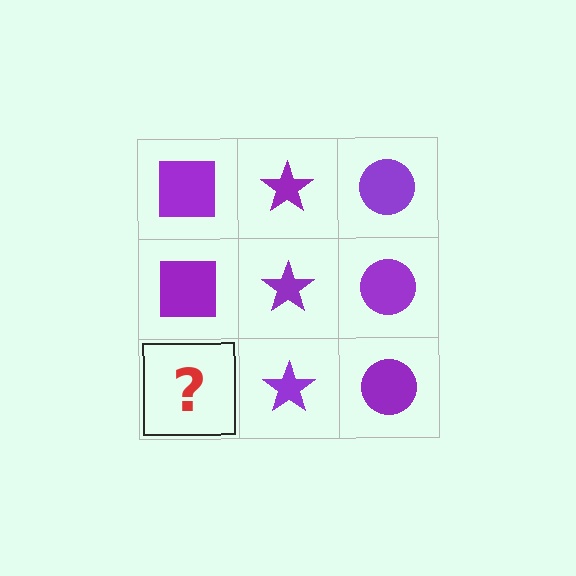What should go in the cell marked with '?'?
The missing cell should contain a purple square.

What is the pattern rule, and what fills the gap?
The rule is that each column has a consistent shape. The gap should be filled with a purple square.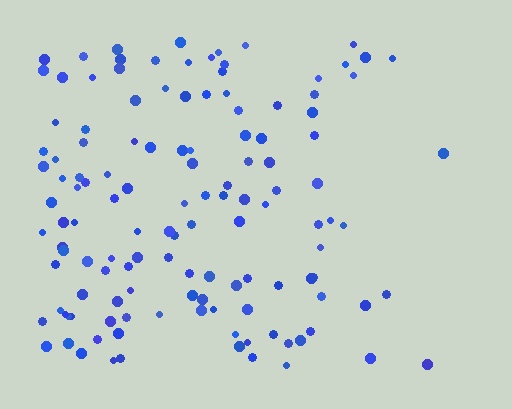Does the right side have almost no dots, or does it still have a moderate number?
Still a moderate number, just noticeably fewer than the left.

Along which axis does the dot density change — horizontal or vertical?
Horizontal.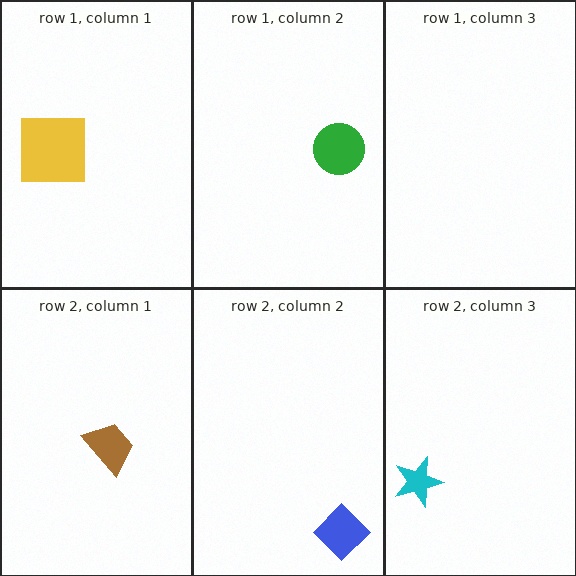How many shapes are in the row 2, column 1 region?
1.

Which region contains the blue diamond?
The row 2, column 2 region.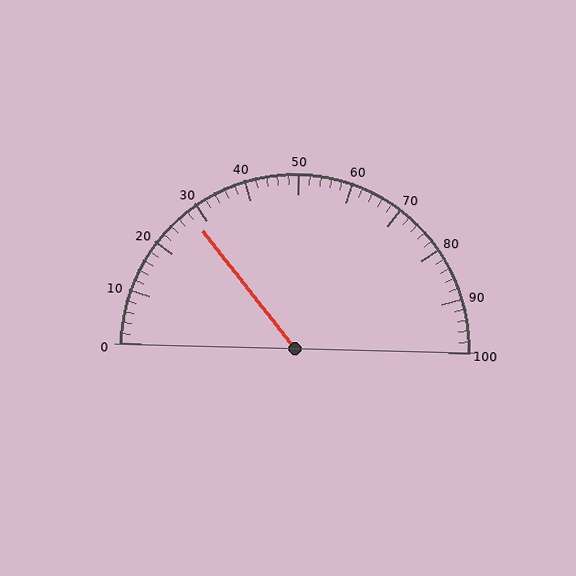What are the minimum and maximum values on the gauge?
The gauge ranges from 0 to 100.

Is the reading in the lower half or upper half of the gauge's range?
The reading is in the lower half of the range (0 to 100).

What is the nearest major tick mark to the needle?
The nearest major tick mark is 30.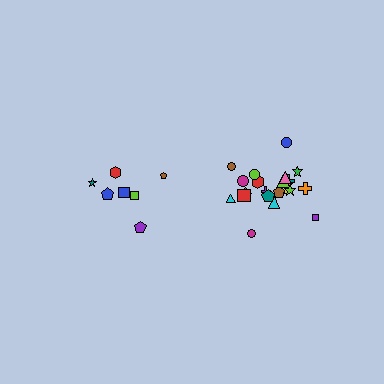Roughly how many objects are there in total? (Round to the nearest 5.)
Roughly 30 objects in total.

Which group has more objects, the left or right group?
The right group.